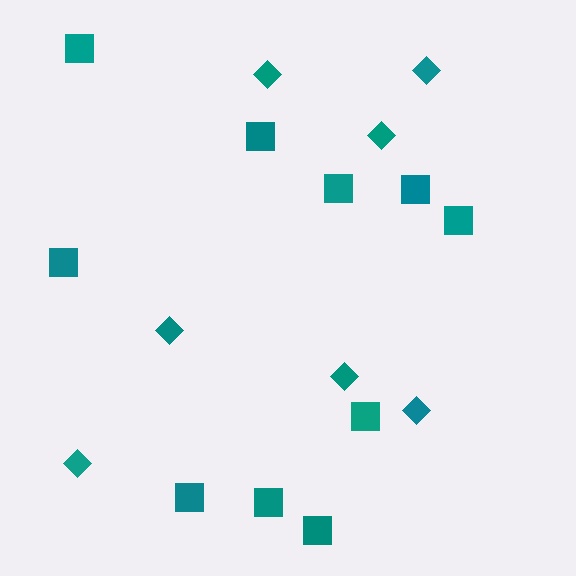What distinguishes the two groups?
There are 2 groups: one group of squares (10) and one group of diamonds (7).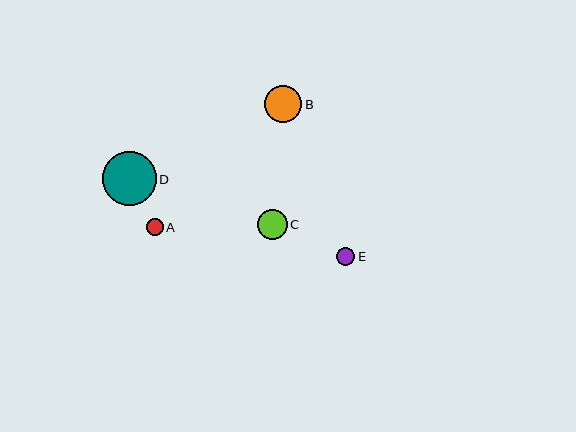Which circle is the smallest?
Circle A is the smallest with a size of approximately 16 pixels.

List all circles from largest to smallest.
From largest to smallest: D, B, C, E, A.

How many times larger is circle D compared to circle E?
Circle D is approximately 3.0 times the size of circle E.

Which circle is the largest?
Circle D is the largest with a size of approximately 54 pixels.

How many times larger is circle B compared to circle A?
Circle B is approximately 2.3 times the size of circle A.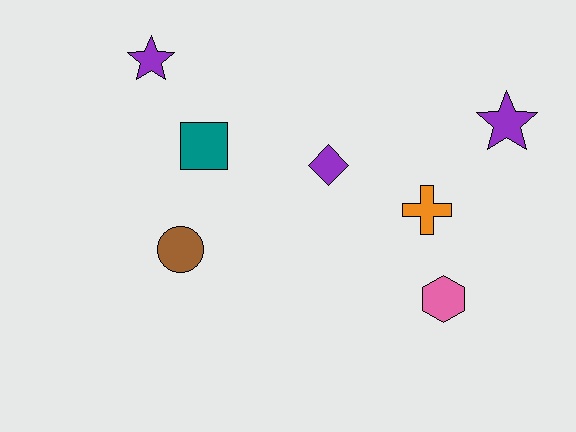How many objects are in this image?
There are 7 objects.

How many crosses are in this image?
There is 1 cross.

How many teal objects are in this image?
There is 1 teal object.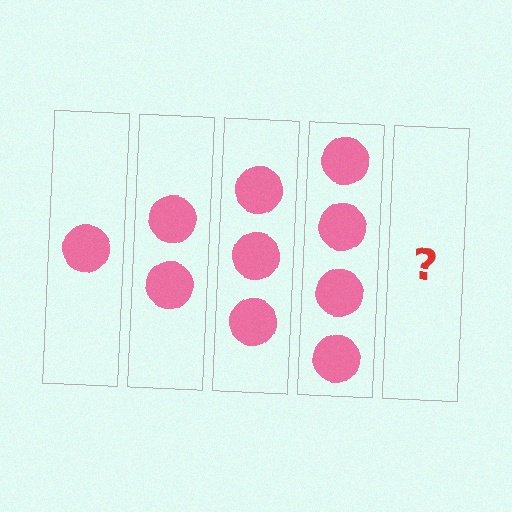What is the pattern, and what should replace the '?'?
The pattern is that each step adds one more circle. The '?' should be 5 circles.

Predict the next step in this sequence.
The next step is 5 circles.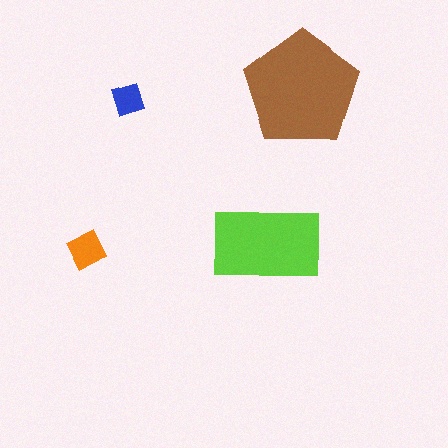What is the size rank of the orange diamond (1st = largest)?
3rd.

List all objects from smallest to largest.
The blue square, the orange diamond, the lime rectangle, the brown pentagon.